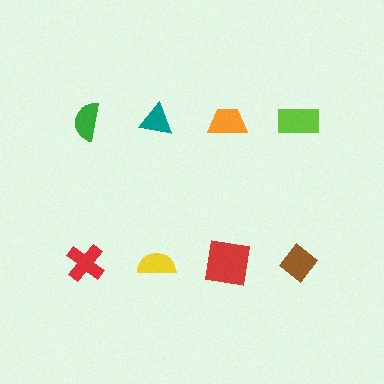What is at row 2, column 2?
A yellow semicircle.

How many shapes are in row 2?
4 shapes.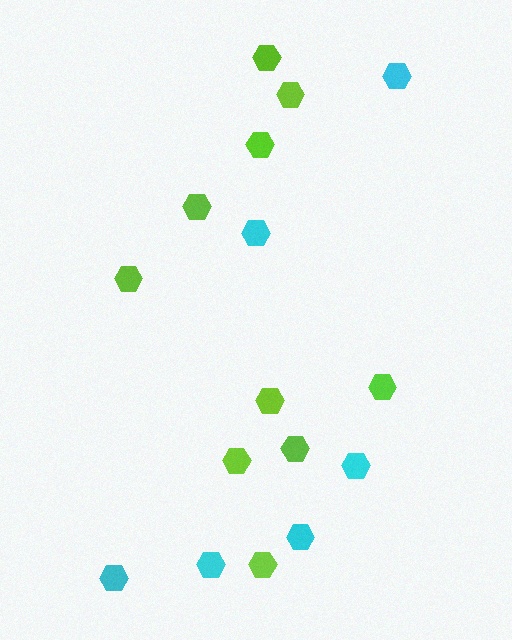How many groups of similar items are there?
There are 2 groups: one group of lime hexagons (10) and one group of cyan hexagons (6).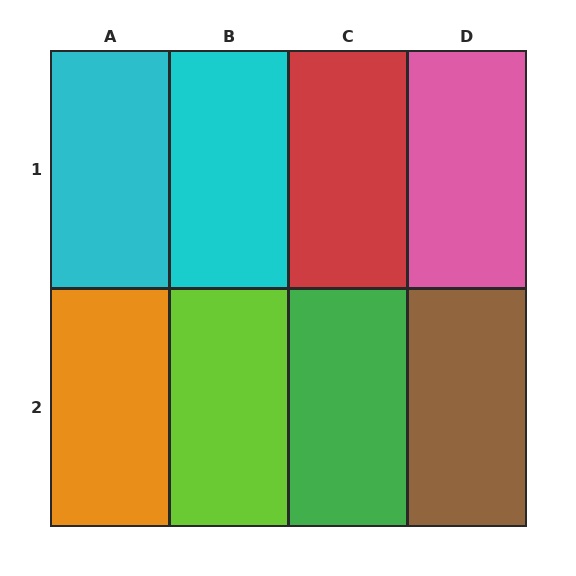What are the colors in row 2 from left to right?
Orange, lime, green, brown.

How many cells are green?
1 cell is green.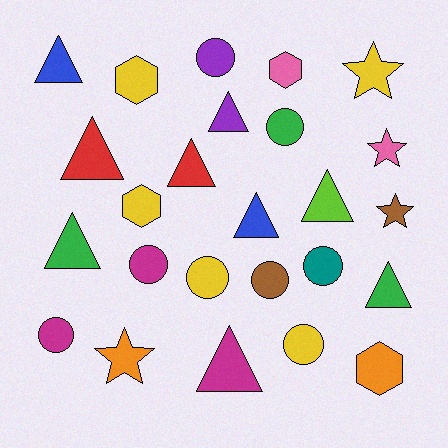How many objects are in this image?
There are 25 objects.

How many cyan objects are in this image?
There are no cyan objects.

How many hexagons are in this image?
There are 4 hexagons.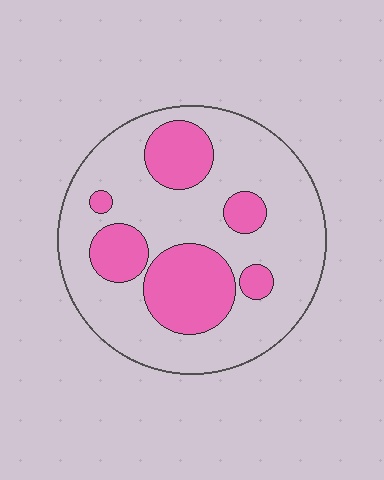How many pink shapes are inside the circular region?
6.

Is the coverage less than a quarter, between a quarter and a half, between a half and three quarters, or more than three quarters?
Between a quarter and a half.